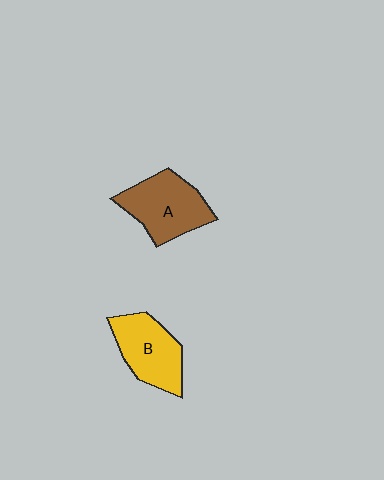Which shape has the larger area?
Shape A (brown).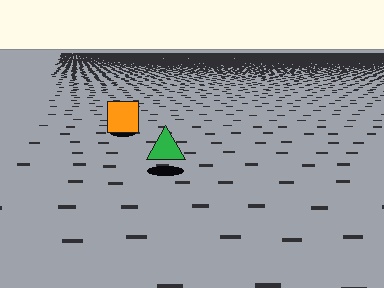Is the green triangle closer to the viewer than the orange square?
Yes. The green triangle is closer — you can tell from the texture gradient: the ground texture is coarser near it.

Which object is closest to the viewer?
The green triangle is closest. The texture marks near it are larger and more spread out.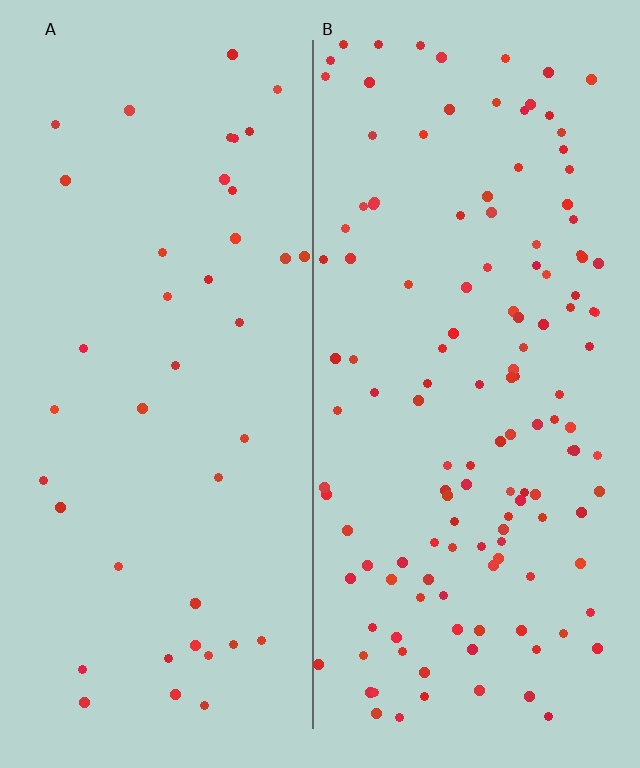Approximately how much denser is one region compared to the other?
Approximately 3.2× — region B over region A.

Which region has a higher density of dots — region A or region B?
B (the right).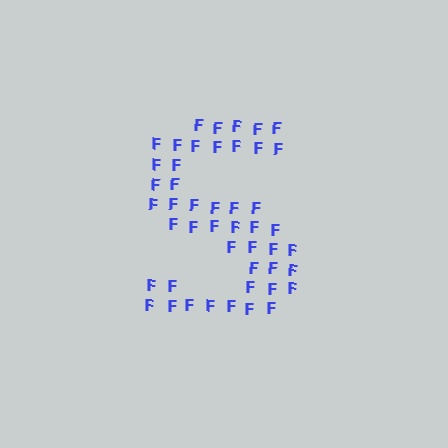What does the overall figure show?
The overall figure shows the letter S.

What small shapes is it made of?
It is made of small letter F's.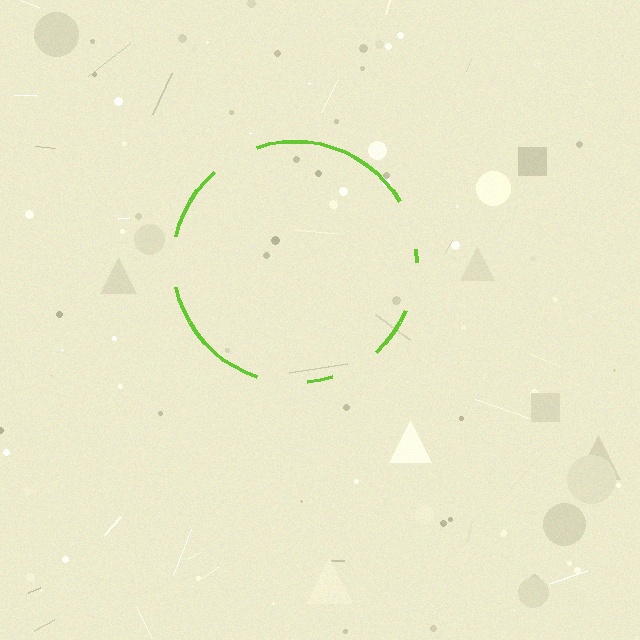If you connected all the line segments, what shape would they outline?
They would outline a circle.